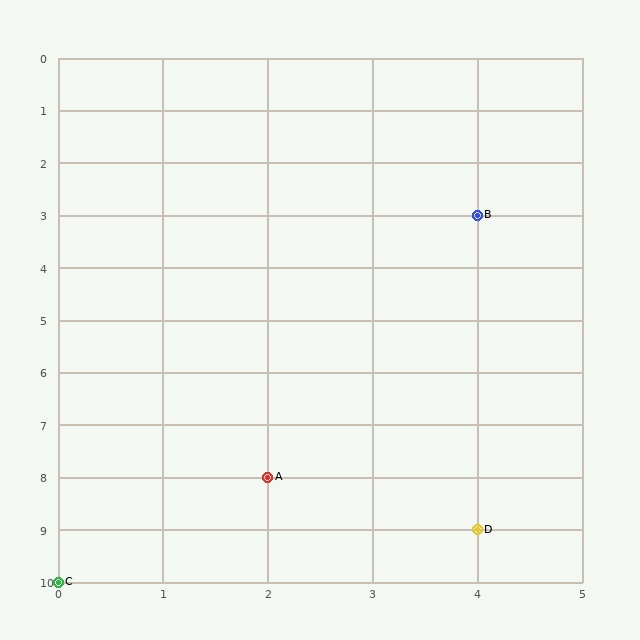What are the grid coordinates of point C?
Point C is at grid coordinates (0, 10).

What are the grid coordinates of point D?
Point D is at grid coordinates (4, 9).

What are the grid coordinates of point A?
Point A is at grid coordinates (2, 8).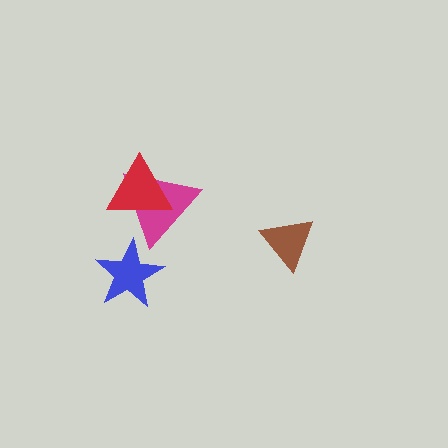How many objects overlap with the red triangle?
1 object overlaps with the red triangle.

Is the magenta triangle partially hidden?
Yes, it is partially covered by another shape.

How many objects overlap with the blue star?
0 objects overlap with the blue star.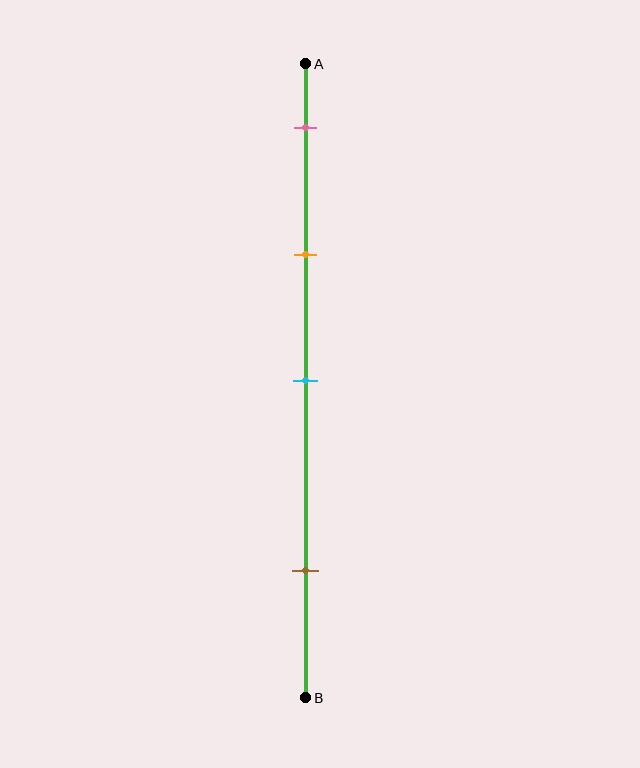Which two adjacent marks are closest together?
The pink and orange marks are the closest adjacent pair.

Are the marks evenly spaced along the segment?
No, the marks are not evenly spaced.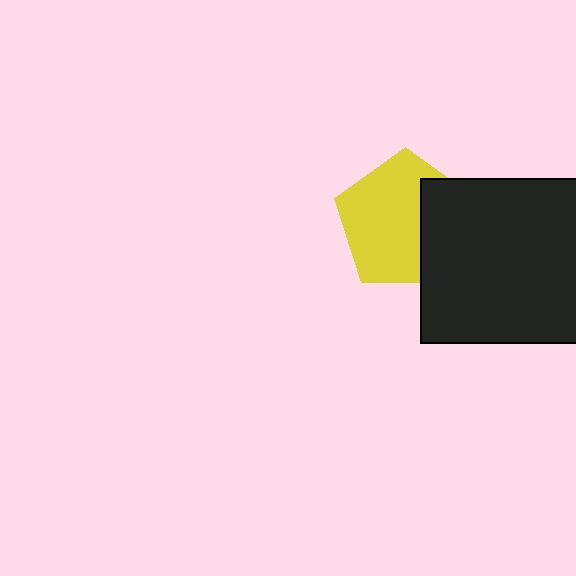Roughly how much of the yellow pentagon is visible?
Most of it is visible (roughly 66%).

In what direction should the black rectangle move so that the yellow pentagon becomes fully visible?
The black rectangle should move right. That is the shortest direction to clear the overlap and leave the yellow pentagon fully visible.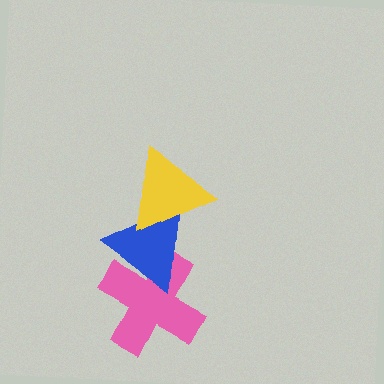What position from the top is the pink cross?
The pink cross is 3rd from the top.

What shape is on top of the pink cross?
The blue triangle is on top of the pink cross.